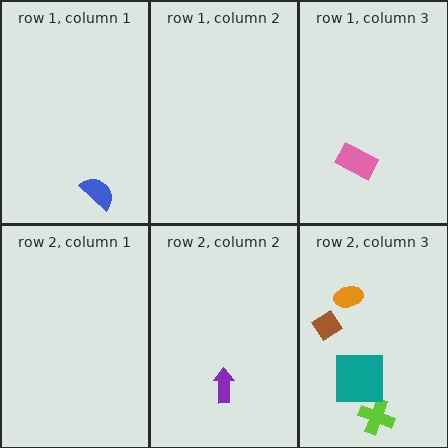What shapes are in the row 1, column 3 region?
The pink rectangle.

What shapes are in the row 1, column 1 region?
The blue semicircle.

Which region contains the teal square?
The row 2, column 3 region.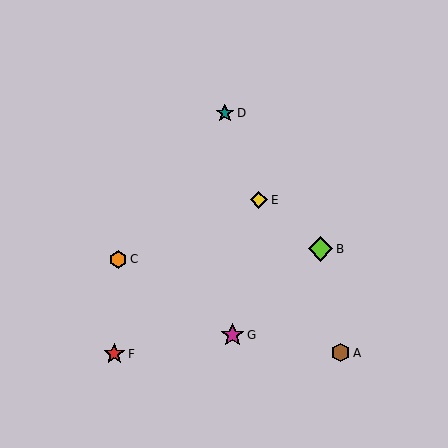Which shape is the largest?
The lime diamond (labeled B) is the largest.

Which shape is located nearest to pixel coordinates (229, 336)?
The magenta star (labeled G) at (233, 335) is nearest to that location.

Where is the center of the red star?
The center of the red star is at (114, 354).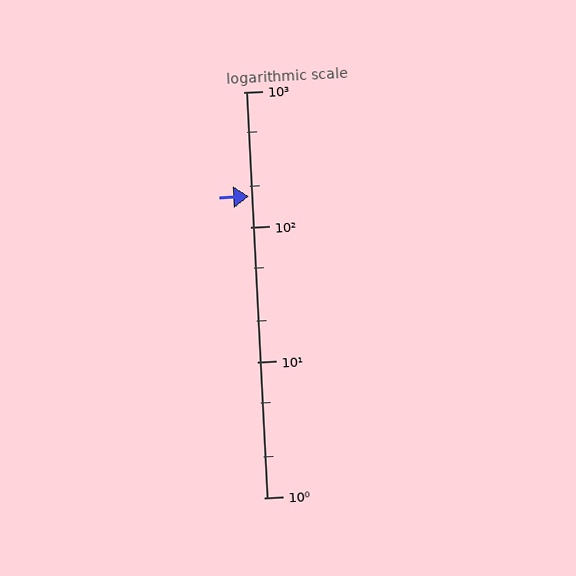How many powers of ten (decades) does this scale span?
The scale spans 3 decades, from 1 to 1000.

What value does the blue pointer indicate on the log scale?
The pointer indicates approximately 170.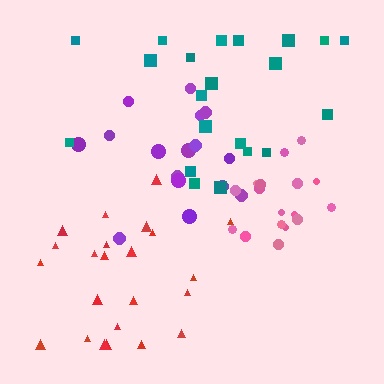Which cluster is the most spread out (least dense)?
Teal.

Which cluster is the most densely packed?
Pink.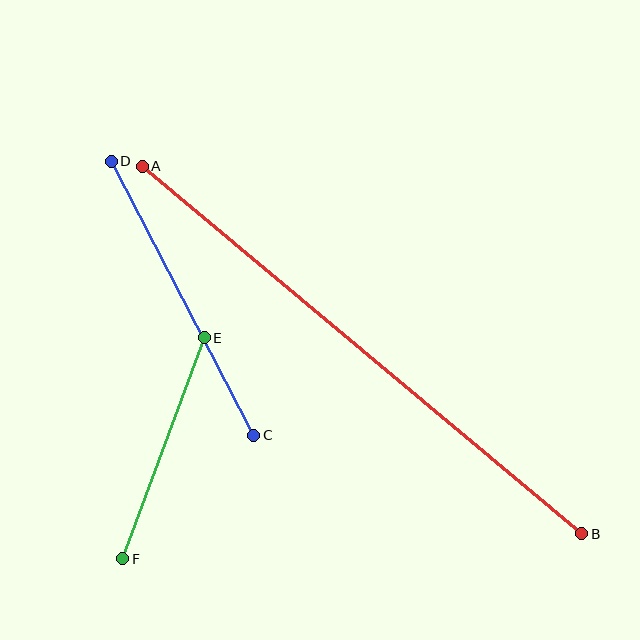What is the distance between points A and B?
The distance is approximately 573 pixels.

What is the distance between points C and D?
The distance is approximately 309 pixels.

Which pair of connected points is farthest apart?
Points A and B are farthest apart.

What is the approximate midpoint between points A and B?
The midpoint is at approximately (362, 350) pixels.